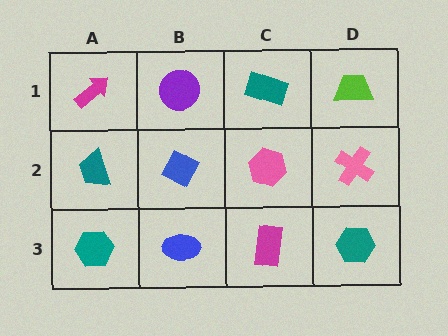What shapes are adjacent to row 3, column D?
A pink cross (row 2, column D), a magenta rectangle (row 3, column C).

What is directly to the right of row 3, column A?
A blue ellipse.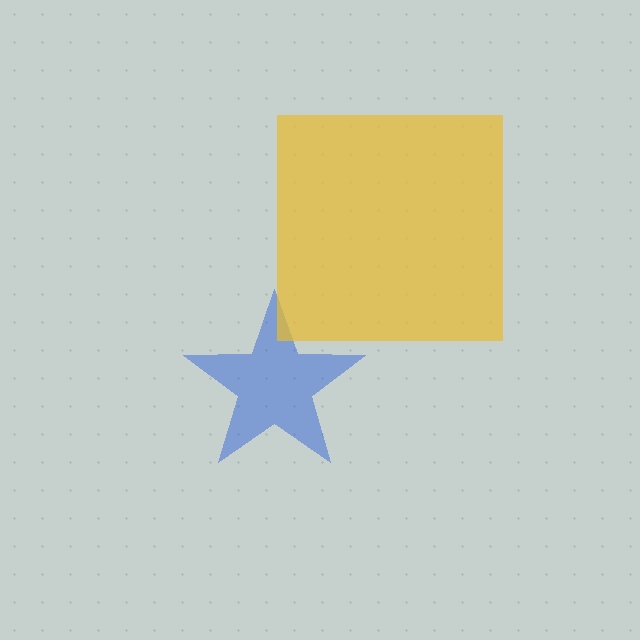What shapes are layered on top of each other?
The layered shapes are: a blue star, a yellow square.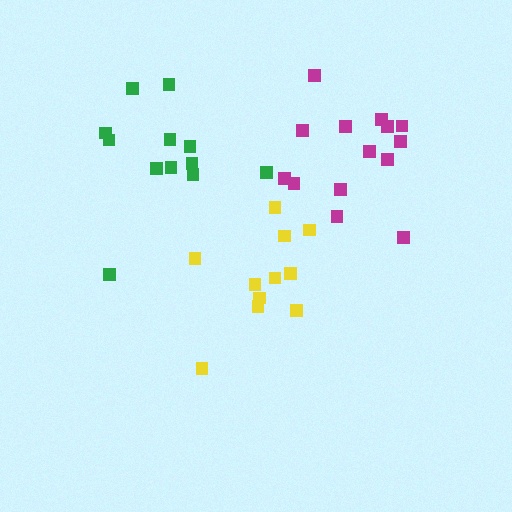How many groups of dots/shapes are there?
There are 3 groups.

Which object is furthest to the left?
The green cluster is leftmost.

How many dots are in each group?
Group 1: 14 dots, Group 2: 11 dots, Group 3: 12 dots (37 total).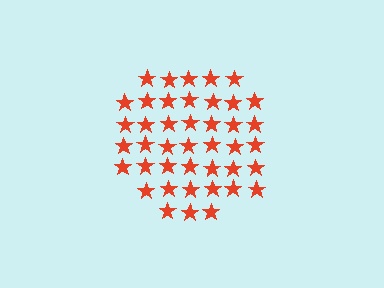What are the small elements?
The small elements are stars.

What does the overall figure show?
The overall figure shows a circle.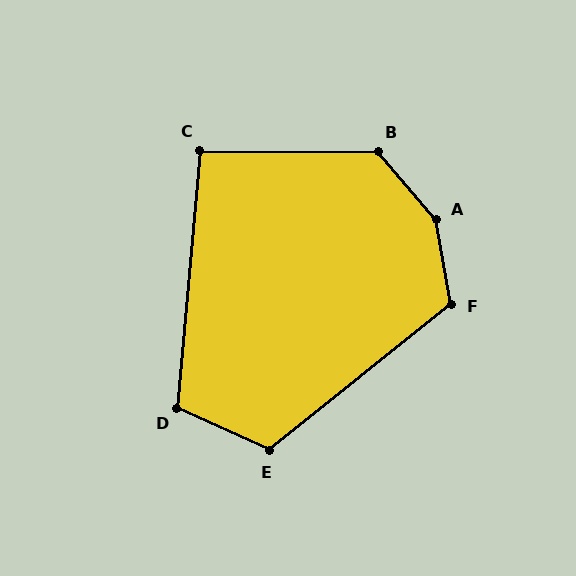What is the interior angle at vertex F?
Approximately 119 degrees (obtuse).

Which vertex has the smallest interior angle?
C, at approximately 95 degrees.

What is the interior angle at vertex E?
Approximately 117 degrees (obtuse).